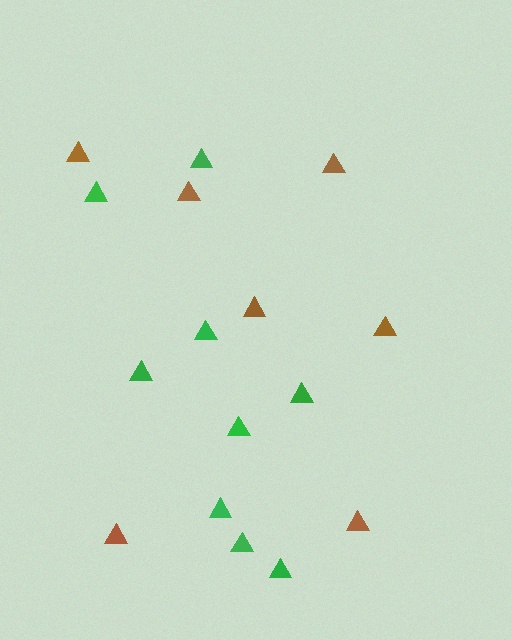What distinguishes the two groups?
There are 2 groups: one group of brown triangles (7) and one group of green triangles (9).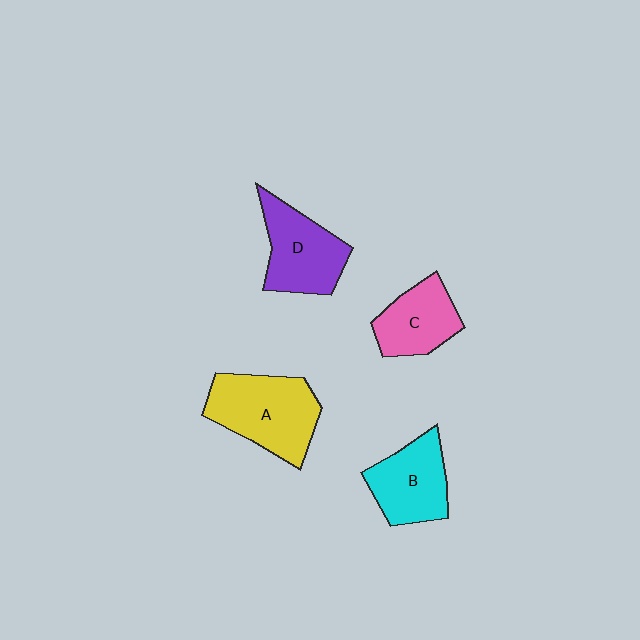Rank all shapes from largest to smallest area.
From largest to smallest: A (yellow), D (purple), B (cyan), C (pink).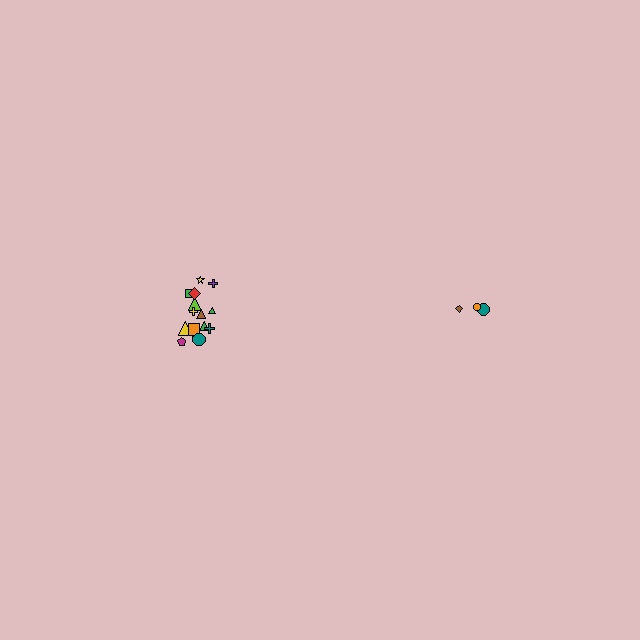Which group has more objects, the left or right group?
The left group.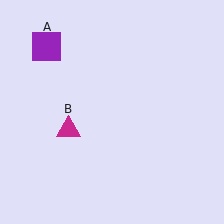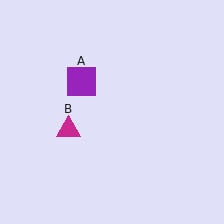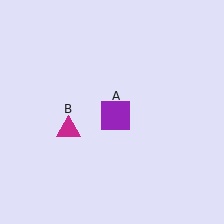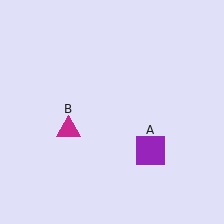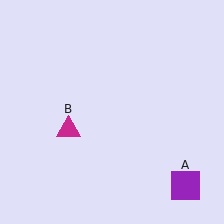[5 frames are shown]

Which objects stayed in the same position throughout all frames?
Magenta triangle (object B) remained stationary.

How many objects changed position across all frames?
1 object changed position: purple square (object A).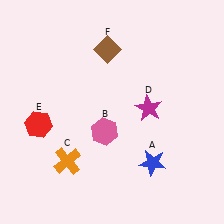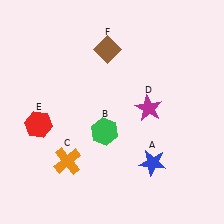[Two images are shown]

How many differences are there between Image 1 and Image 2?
There is 1 difference between the two images.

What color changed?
The hexagon (B) changed from pink in Image 1 to green in Image 2.